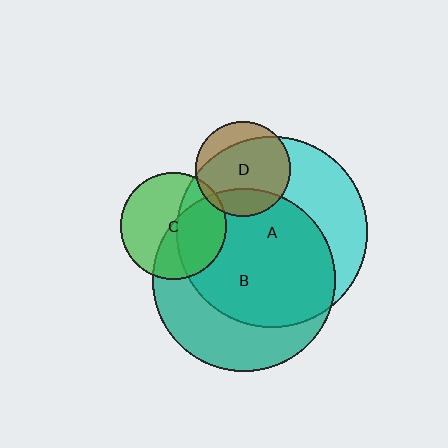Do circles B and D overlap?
Yes.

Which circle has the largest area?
Circle A (cyan).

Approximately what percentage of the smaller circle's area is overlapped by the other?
Approximately 20%.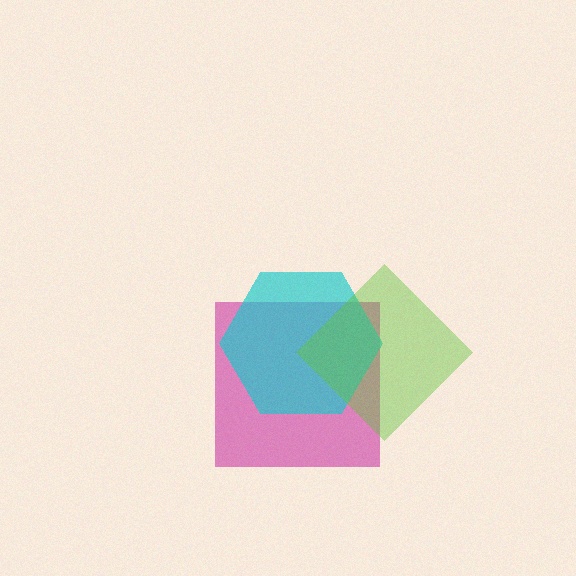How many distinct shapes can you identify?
There are 3 distinct shapes: a magenta square, a cyan hexagon, a lime diamond.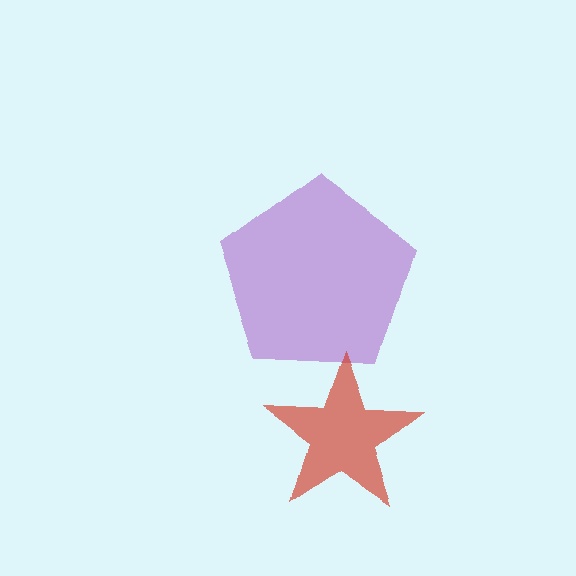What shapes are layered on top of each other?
The layered shapes are: a purple pentagon, a red star.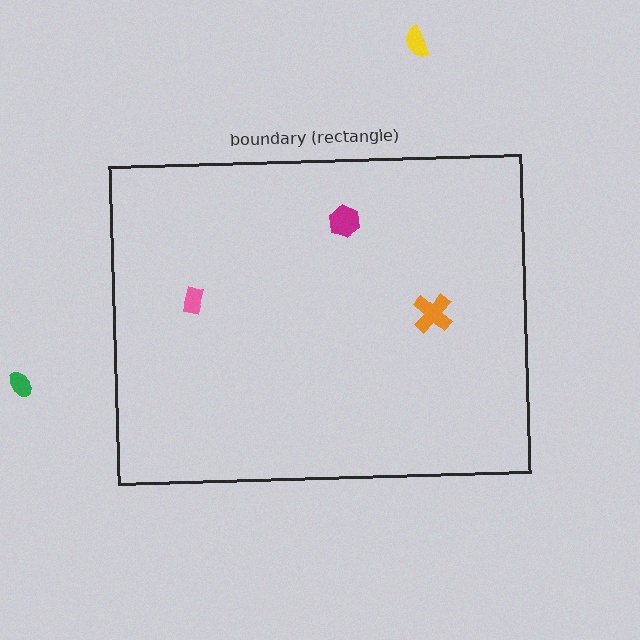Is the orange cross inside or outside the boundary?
Inside.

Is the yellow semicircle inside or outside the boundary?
Outside.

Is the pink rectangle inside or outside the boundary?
Inside.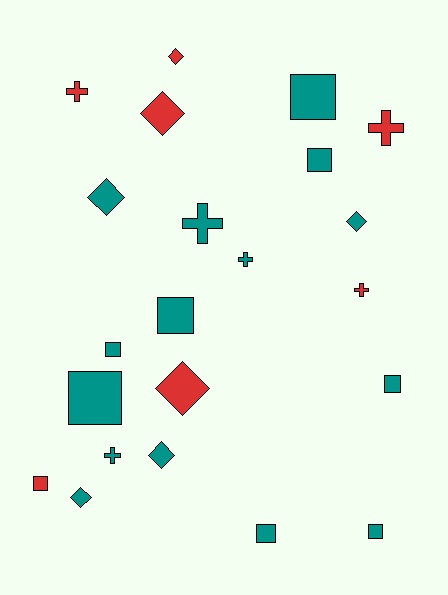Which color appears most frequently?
Teal, with 15 objects.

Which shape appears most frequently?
Square, with 9 objects.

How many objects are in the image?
There are 22 objects.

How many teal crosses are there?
There are 3 teal crosses.